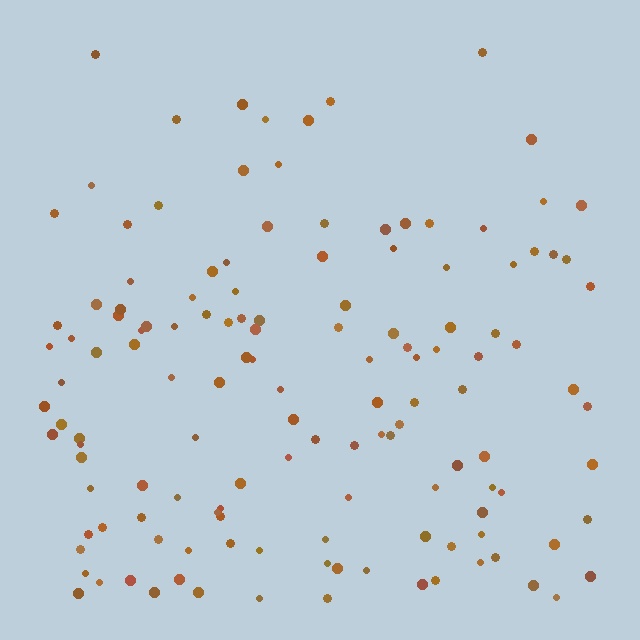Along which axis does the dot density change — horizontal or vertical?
Vertical.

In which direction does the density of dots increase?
From top to bottom, with the bottom side densest.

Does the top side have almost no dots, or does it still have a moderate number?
Still a moderate number, just noticeably fewer than the bottom.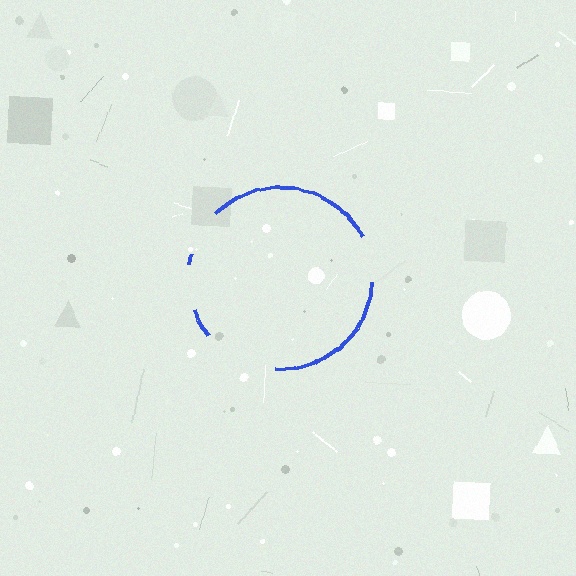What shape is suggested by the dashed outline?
The dashed outline suggests a circle.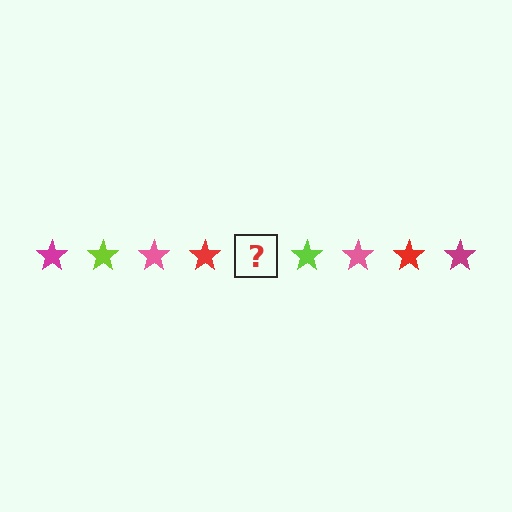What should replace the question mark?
The question mark should be replaced with a magenta star.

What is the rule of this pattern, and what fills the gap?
The rule is that the pattern cycles through magenta, lime, pink, red stars. The gap should be filled with a magenta star.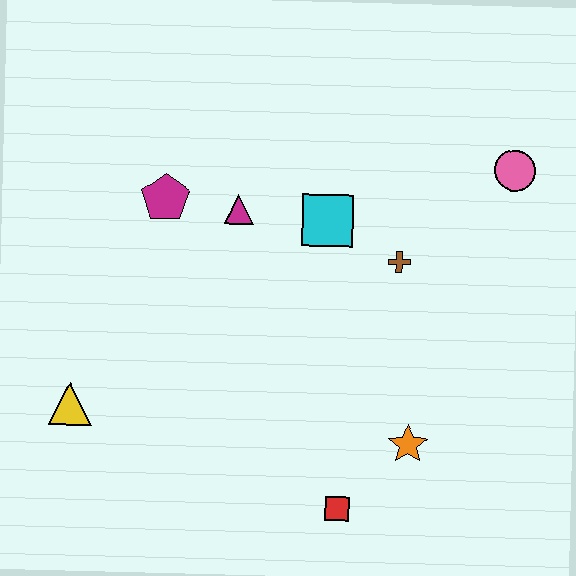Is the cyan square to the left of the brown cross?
Yes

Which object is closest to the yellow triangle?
The magenta pentagon is closest to the yellow triangle.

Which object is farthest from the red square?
The pink circle is farthest from the red square.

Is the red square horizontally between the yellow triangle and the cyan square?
No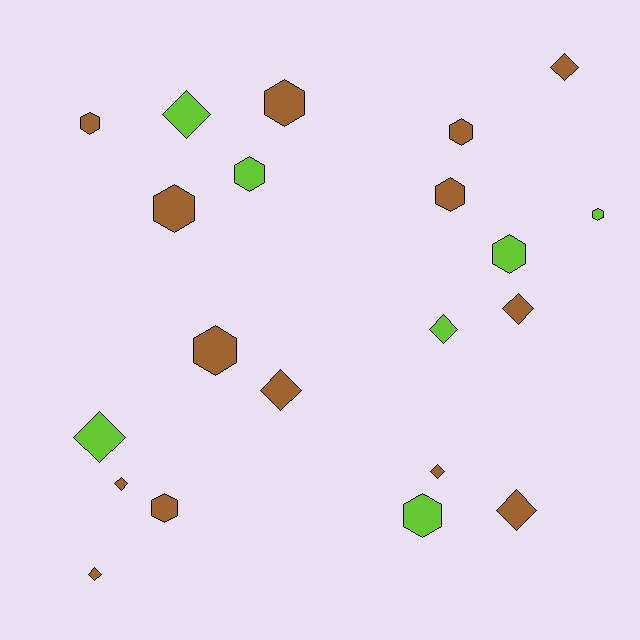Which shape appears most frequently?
Hexagon, with 11 objects.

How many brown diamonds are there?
There are 7 brown diamonds.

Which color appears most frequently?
Brown, with 14 objects.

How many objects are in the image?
There are 21 objects.